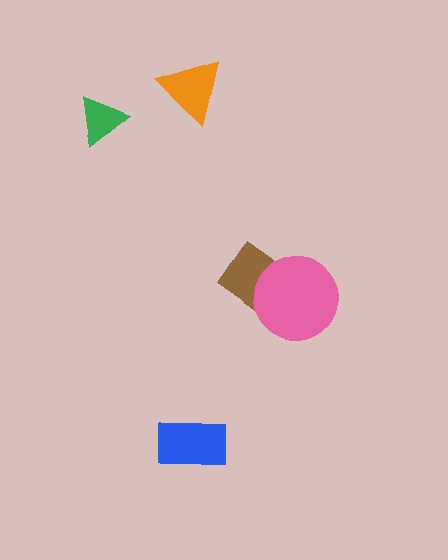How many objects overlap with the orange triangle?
0 objects overlap with the orange triangle.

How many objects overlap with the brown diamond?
1 object overlaps with the brown diamond.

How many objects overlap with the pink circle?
1 object overlaps with the pink circle.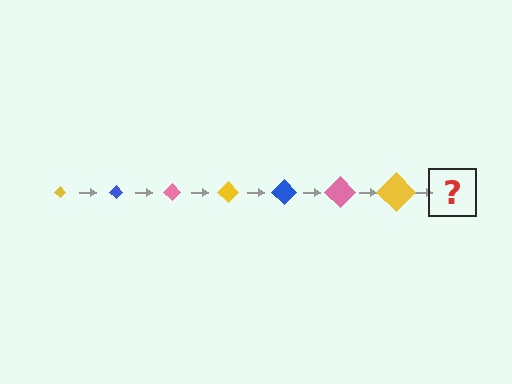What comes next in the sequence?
The next element should be a blue diamond, larger than the previous one.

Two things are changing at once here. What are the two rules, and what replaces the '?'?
The two rules are that the diamond grows larger each step and the color cycles through yellow, blue, and pink. The '?' should be a blue diamond, larger than the previous one.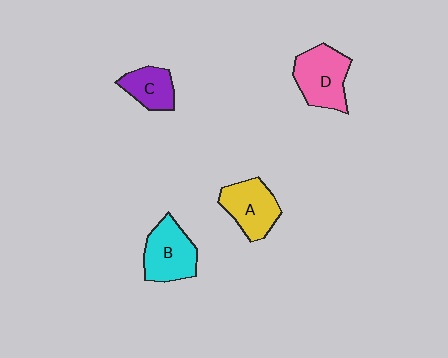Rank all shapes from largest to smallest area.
From largest to smallest: D (pink), B (cyan), A (yellow), C (purple).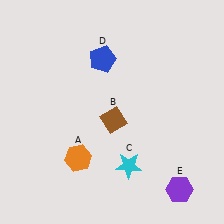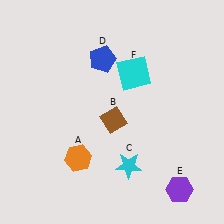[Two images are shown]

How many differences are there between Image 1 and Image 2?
There is 1 difference between the two images.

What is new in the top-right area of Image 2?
A cyan square (F) was added in the top-right area of Image 2.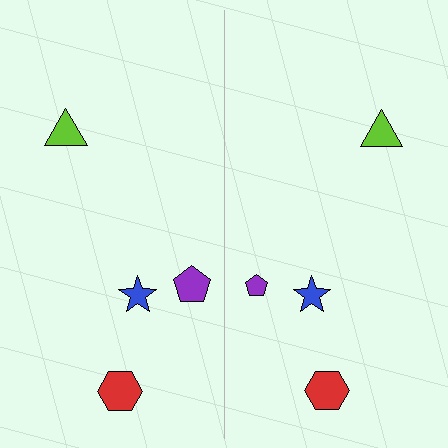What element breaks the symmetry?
The purple pentagon on the right side has a different size than its mirror counterpart.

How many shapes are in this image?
There are 8 shapes in this image.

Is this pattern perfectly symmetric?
No, the pattern is not perfectly symmetric. The purple pentagon on the right side has a different size than its mirror counterpart.